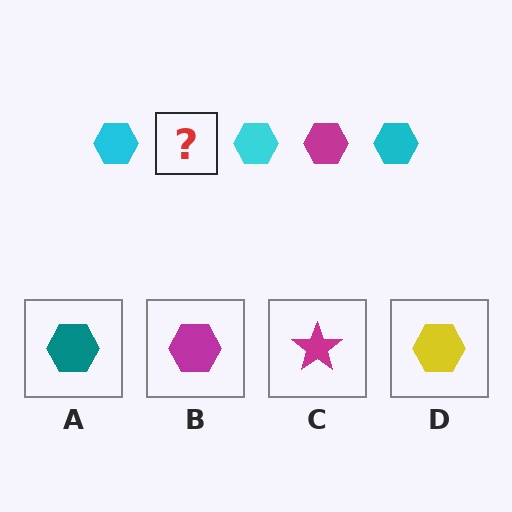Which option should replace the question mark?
Option B.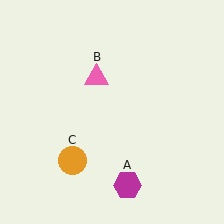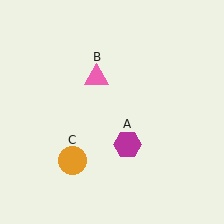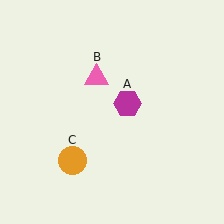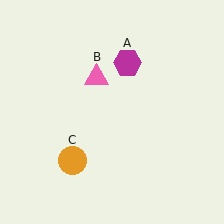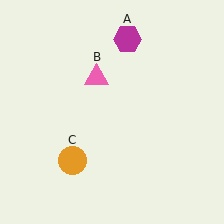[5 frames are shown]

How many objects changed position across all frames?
1 object changed position: magenta hexagon (object A).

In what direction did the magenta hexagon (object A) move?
The magenta hexagon (object A) moved up.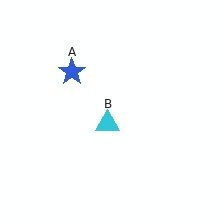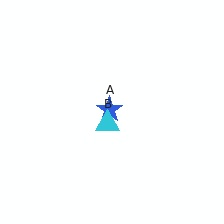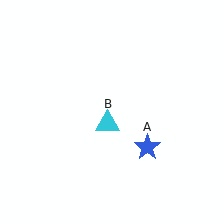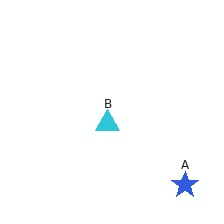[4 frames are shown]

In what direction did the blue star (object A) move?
The blue star (object A) moved down and to the right.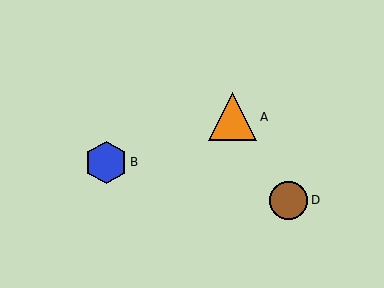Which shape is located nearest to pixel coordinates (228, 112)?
The orange triangle (labeled A) at (232, 117) is nearest to that location.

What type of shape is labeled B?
Shape B is a blue hexagon.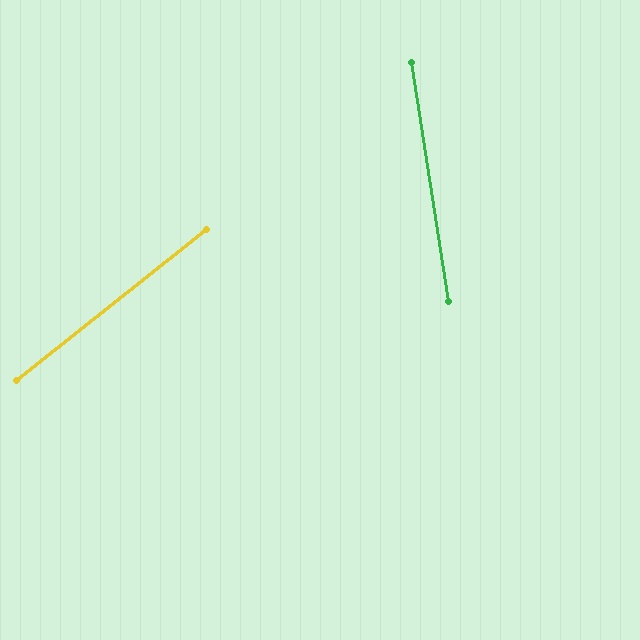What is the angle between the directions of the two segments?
Approximately 60 degrees.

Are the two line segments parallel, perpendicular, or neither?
Neither parallel nor perpendicular — they differ by about 60°.